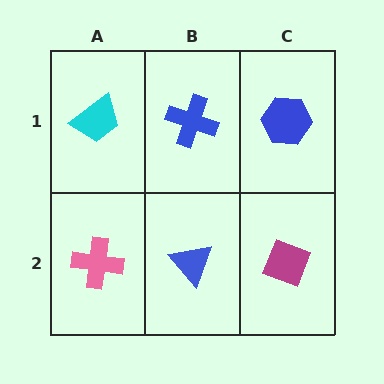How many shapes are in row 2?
3 shapes.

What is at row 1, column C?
A blue hexagon.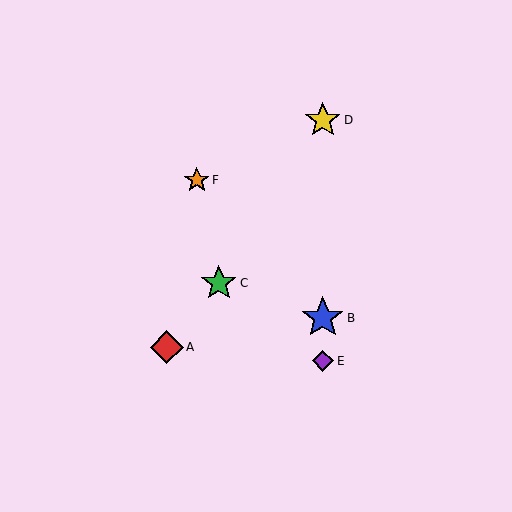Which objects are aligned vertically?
Objects B, D, E are aligned vertically.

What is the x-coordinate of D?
Object D is at x≈323.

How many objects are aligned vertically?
3 objects (B, D, E) are aligned vertically.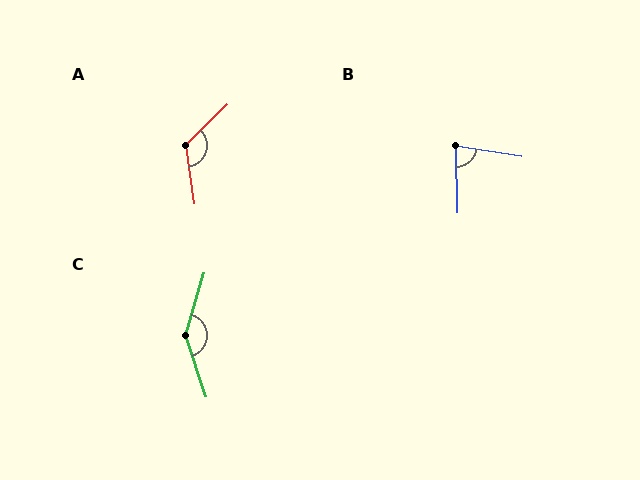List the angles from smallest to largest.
B (80°), A (126°), C (145°).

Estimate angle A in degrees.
Approximately 126 degrees.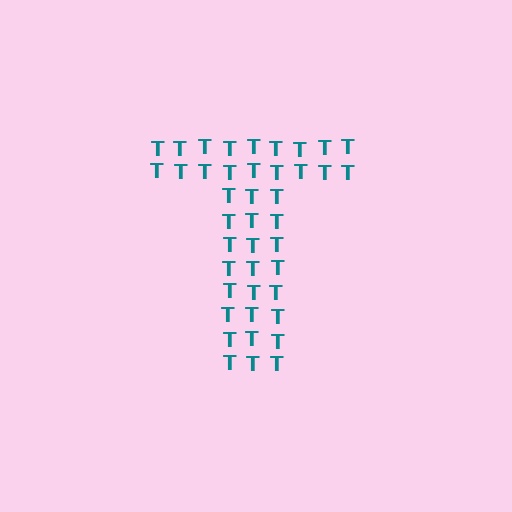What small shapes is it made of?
It is made of small letter T's.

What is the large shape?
The large shape is the letter T.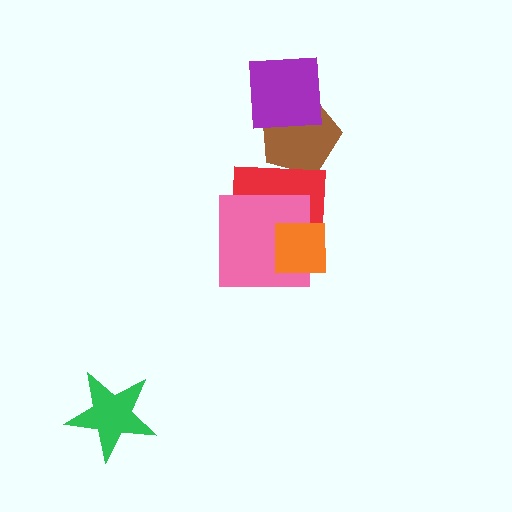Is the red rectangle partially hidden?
Yes, it is partially covered by another shape.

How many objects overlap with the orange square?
2 objects overlap with the orange square.